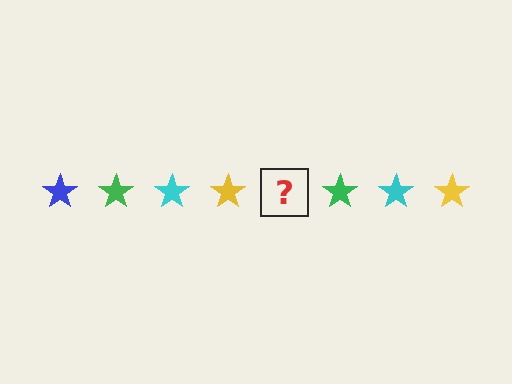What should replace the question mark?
The question mark should be replaced with a blue star.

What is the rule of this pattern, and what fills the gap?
The rule is that the pattern cycles through blue, green, cyan, yellow stars. The gap should be filled with a blue star.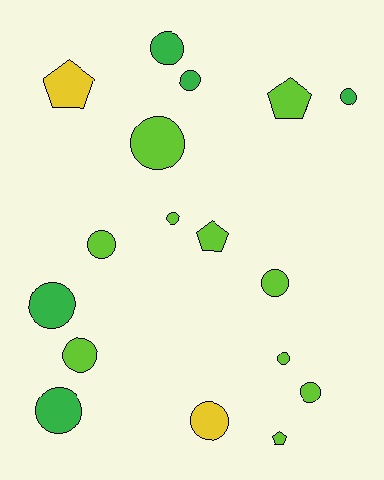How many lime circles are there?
There are 7 lime circles.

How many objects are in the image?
There are 17 objects.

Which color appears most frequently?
Lime, with 10 objects.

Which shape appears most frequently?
Circle, with 13 objects.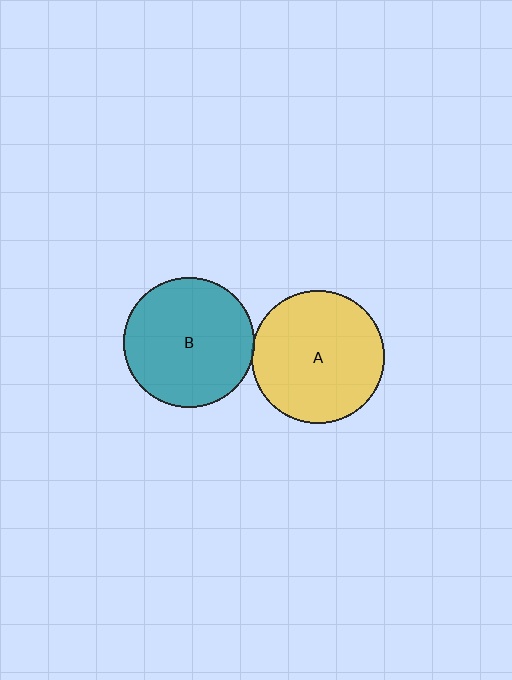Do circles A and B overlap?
Yes.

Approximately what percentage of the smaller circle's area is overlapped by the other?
Approximately 5%.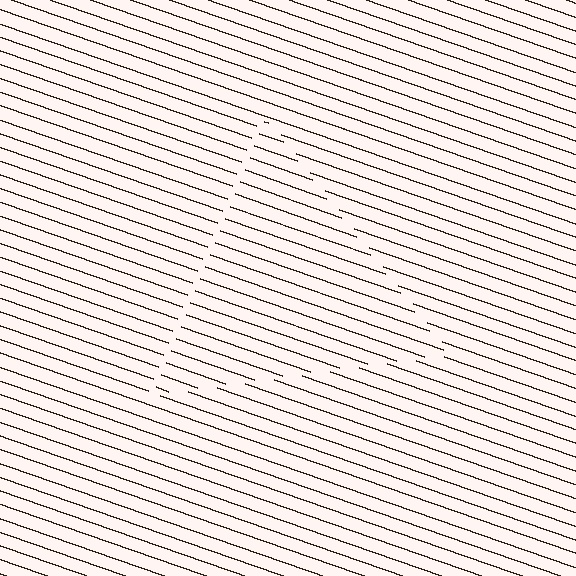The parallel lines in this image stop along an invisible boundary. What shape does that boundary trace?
An illusory triangle. The interior of the shape contains the same grating, shifted by half a period — the contour is defined by the phase discontinuity where line-ends from the inner and outer gratings abut.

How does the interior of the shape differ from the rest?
The interior of the shape contains the same grating, shifted by half a period — the contour is defined by the phase discontinuity where line-ends from the inner and outer gratings abut.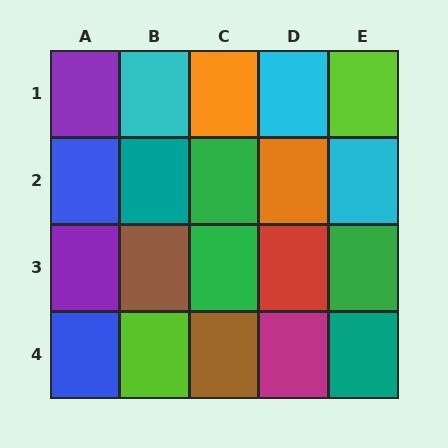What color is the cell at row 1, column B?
Cyan.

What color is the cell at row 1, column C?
Orange.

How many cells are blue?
2 cells are blue.